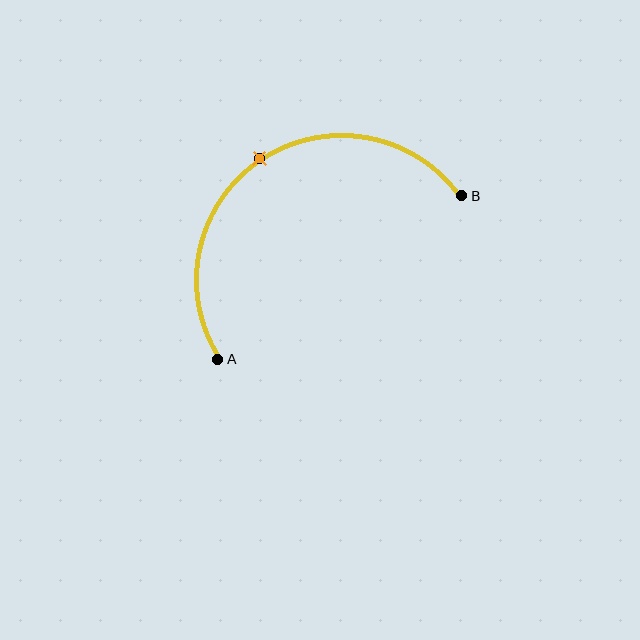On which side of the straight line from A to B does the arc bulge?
The arc bulges above and to the left of the straight line connecting A and B.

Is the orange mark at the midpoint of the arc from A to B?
Yes. The orange mark lies on the arc at equal arc-length from both A and B — it is the arc midpoint.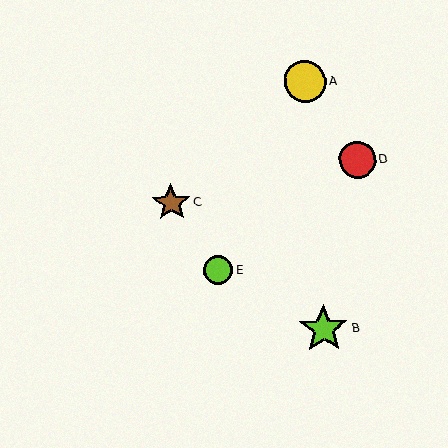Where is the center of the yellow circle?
The center of the yellow circle is at (305, 82).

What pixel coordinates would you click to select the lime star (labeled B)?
Click at (324, 329) to select the lime star B.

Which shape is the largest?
The lime star (labeled B) is the largest.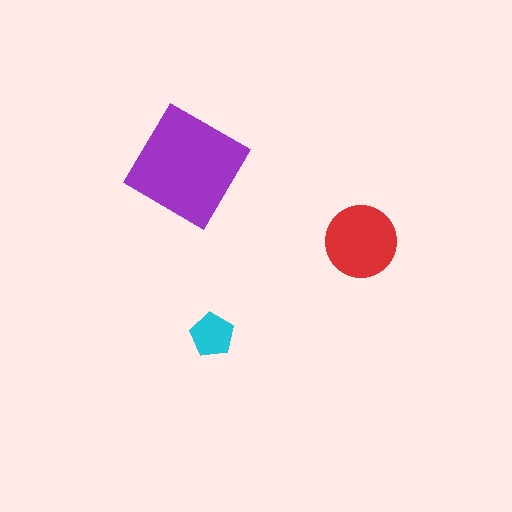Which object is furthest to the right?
The red circle is rightmost.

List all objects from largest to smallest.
The purple diamond, the red circle, the cyan pentagon.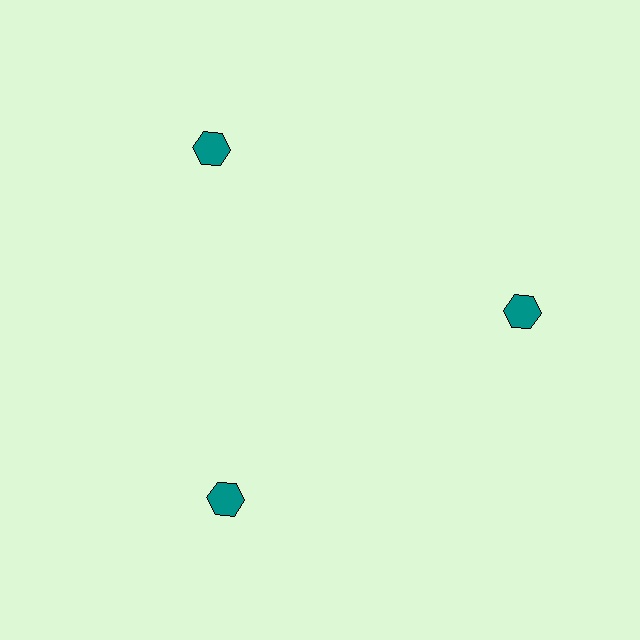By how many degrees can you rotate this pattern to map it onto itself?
The pattern maps onto itself every 120 degrees of rotation.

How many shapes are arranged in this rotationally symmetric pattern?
There are 3 shapes, arranged in 3 groups of 1.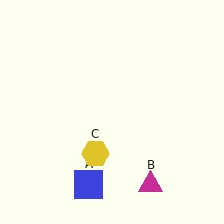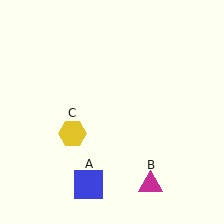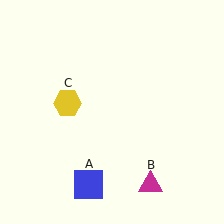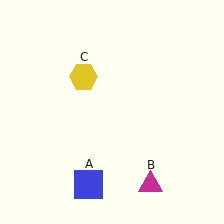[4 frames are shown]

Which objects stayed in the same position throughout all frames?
Blue square (object A) and magenta triangle (object B) remained stationary.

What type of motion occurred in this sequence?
The yellow hexagon (object C) rotated clockwise around the center of the scene.